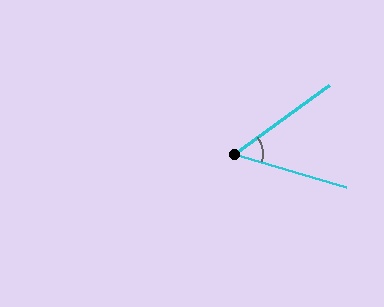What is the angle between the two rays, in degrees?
Approximately 52 degrees.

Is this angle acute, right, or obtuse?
It is acute.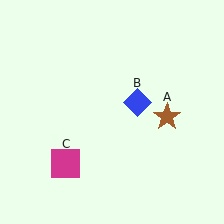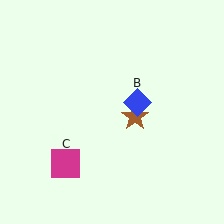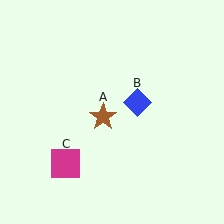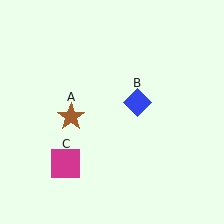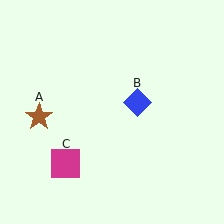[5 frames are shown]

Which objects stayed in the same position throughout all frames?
Blue diamond (object B) and magenta square (object C) remained stationary.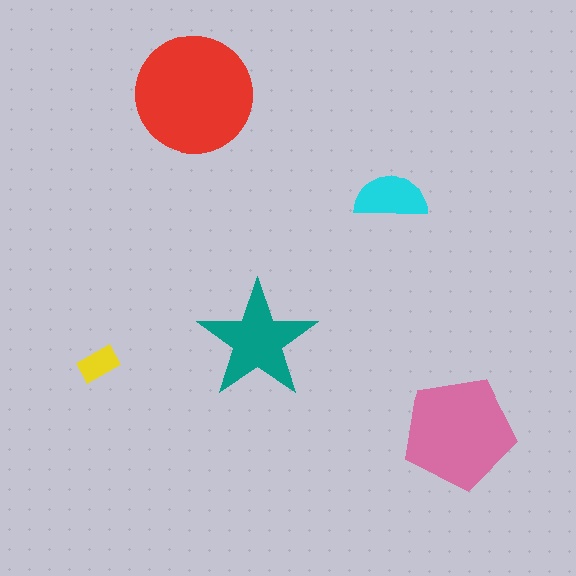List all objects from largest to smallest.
The red circle, the pink pentagon, the teal star, the cyan semicircle, the yellow rectangle.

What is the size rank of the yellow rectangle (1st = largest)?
5th.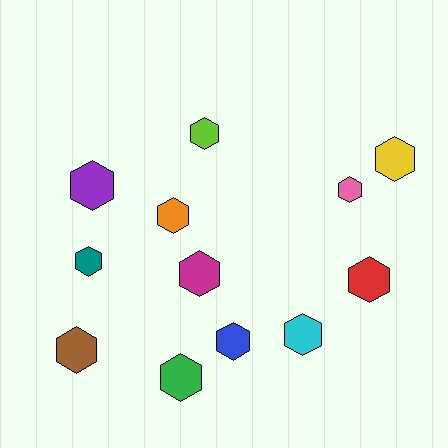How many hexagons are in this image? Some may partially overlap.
There are 12 hexagons.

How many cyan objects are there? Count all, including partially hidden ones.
There is 1 cyan object.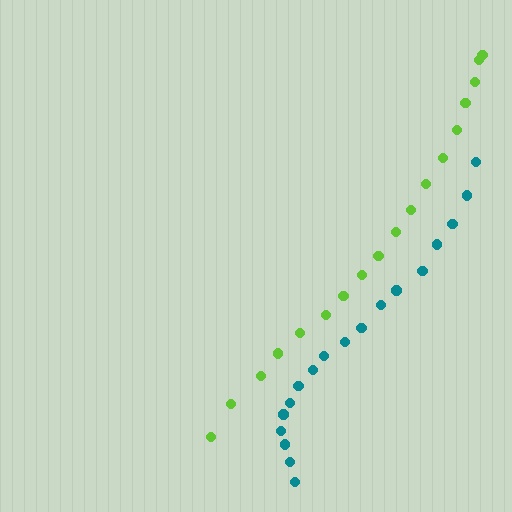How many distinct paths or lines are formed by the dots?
There are 2 distinct paths.